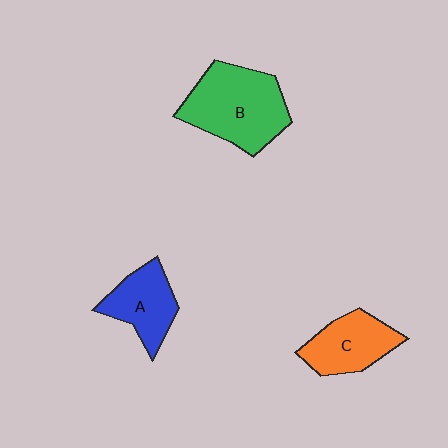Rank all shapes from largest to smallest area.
From largest to smallest: B (green), C (orange), A (blue).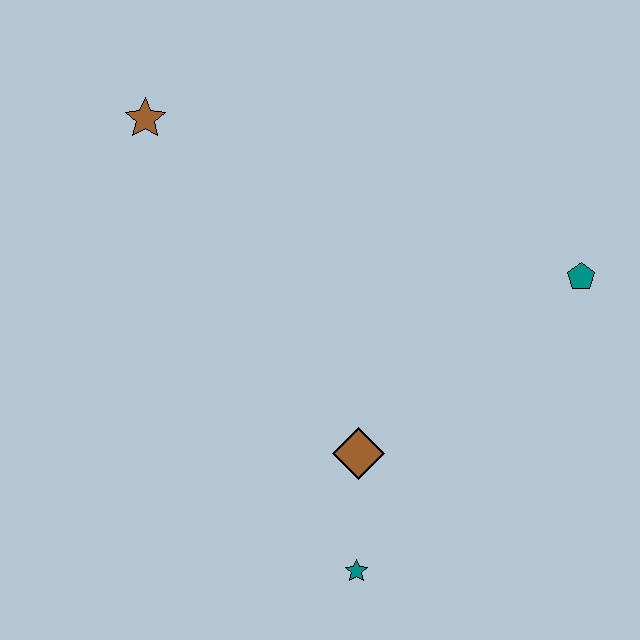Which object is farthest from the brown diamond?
The brown star is farthest from the brown diamond.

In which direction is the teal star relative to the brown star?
The teal star is below the brown star.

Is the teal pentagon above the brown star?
No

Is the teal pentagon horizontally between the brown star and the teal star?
No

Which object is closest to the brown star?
The brown diamond is closest to the brown star.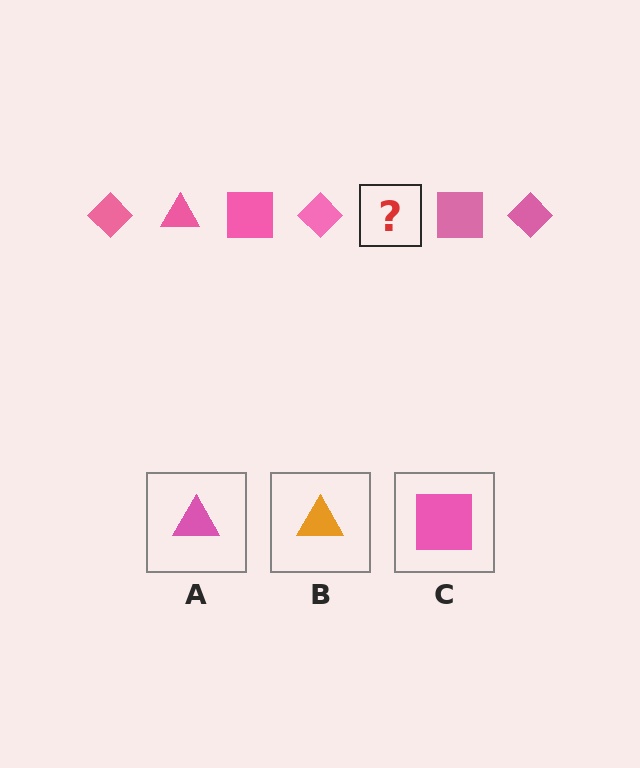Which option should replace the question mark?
Option A.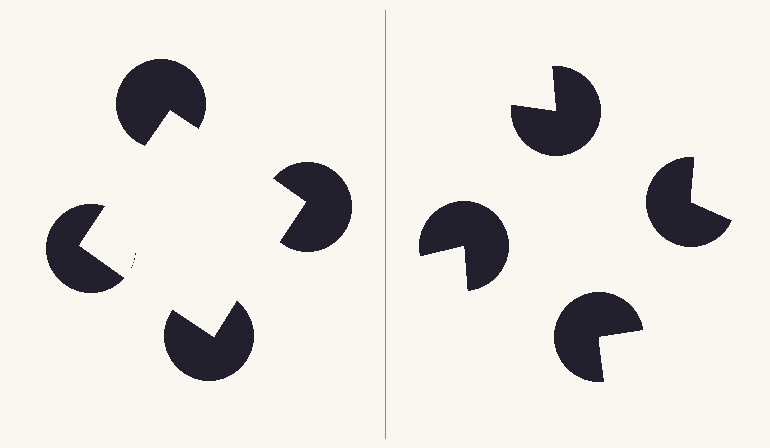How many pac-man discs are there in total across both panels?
8 — 4 on each side.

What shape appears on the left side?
An illusory square.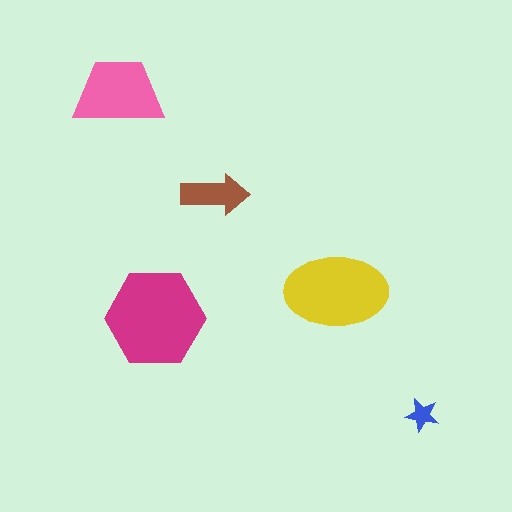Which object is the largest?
The magenta hexagon.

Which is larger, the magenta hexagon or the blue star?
The magenta hexagon.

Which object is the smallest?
The blue star.